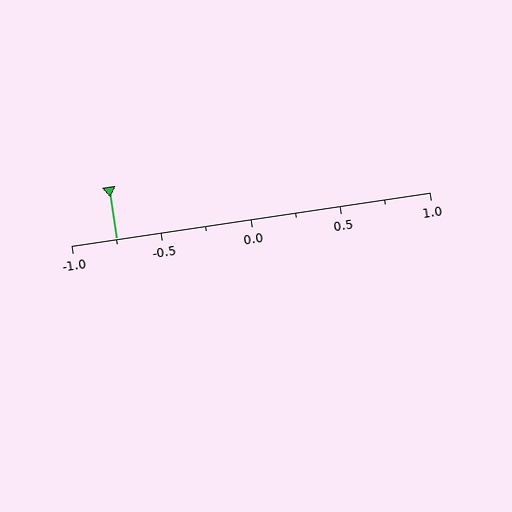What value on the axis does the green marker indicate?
The marker indicates approximately -0.75.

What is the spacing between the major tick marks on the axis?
The major ticks are spaced 0.5 apart.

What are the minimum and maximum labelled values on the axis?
The axis runs from -1.0 to 1.0.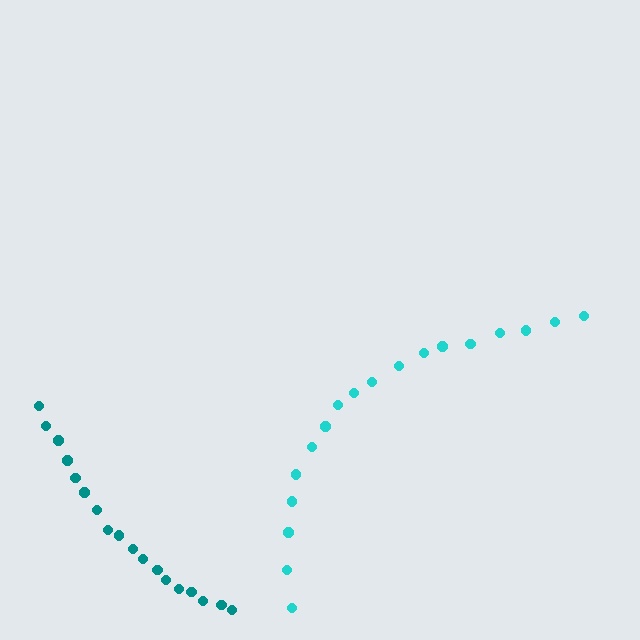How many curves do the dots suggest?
There are 2 distinct paths.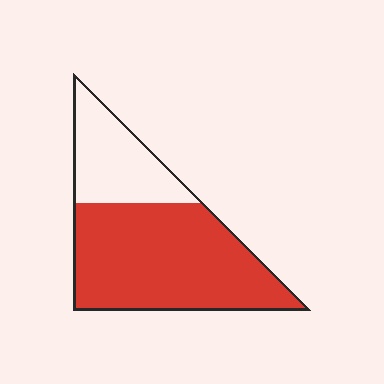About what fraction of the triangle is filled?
About two thirds (2/3).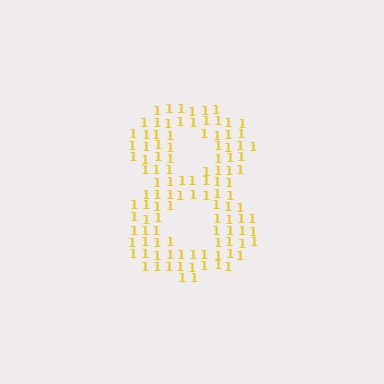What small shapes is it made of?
It is made of small digit 1's.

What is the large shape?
The large shape is the digit 8.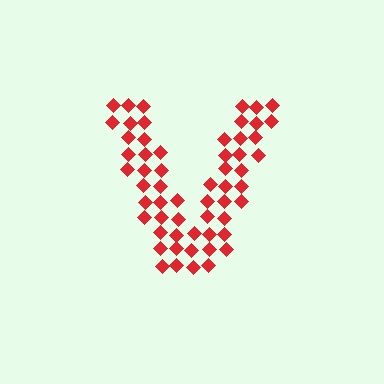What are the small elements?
The small elements are diamonds.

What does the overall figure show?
The overall figure shows the letter V.